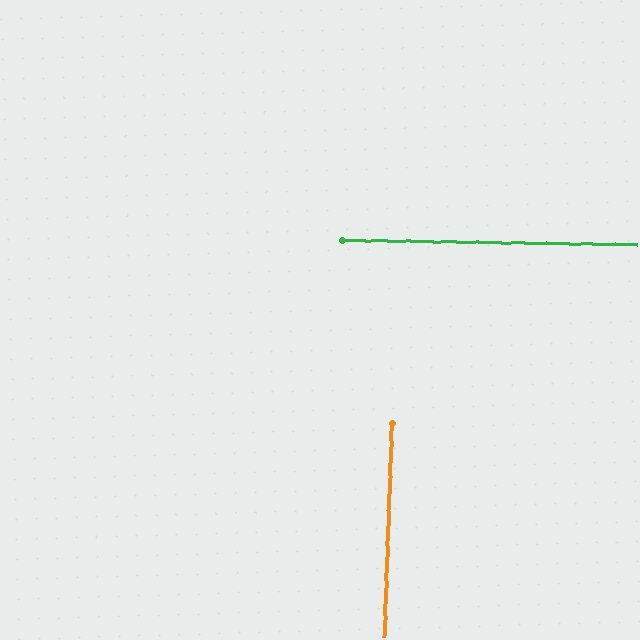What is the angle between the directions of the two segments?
Approximately 89 degrees.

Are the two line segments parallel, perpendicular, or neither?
Perpendicular — they meet at approximately 89°.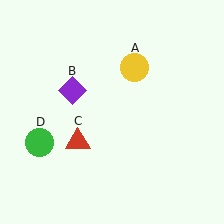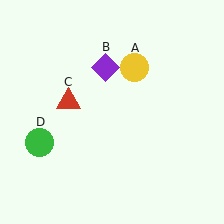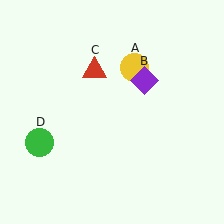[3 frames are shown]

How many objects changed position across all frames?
2 objects changed position: purple diamond (object B), red triangle (object C).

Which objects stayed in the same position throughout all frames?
Yellow circle (object A) and green circle (object D) remained stationary.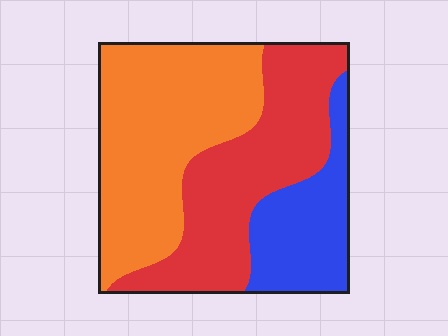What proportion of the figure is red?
Red covers around 35% of the figure.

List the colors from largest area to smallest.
From largest to smallest: orange, red, blue.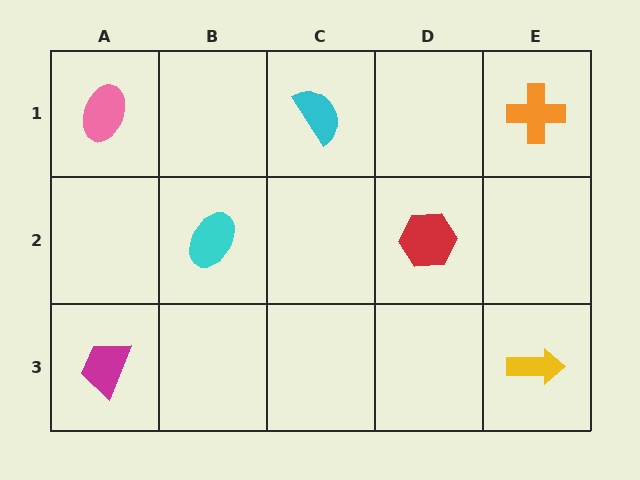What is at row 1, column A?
A pink ellipse.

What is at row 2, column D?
A red hexagon.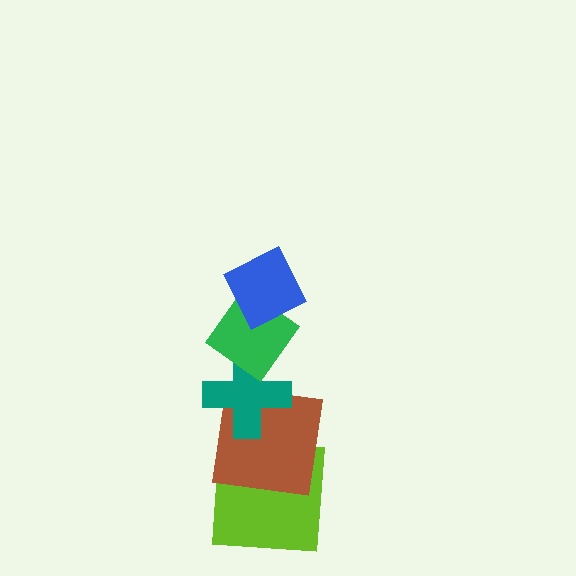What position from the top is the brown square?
The brown square is 4th from the top.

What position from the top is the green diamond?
The green diamond is 2nd from the top.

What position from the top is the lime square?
The lime square is 5th from the top.